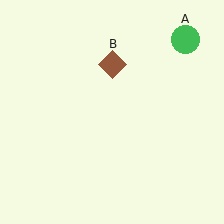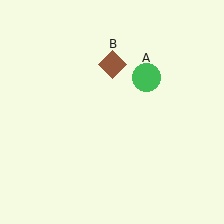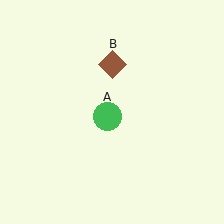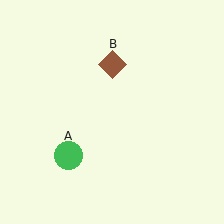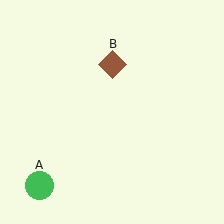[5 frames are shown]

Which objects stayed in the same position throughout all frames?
Brown diamond (object B) remained stationary.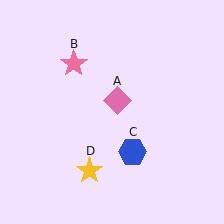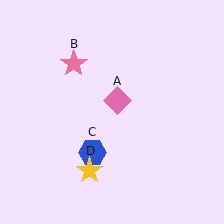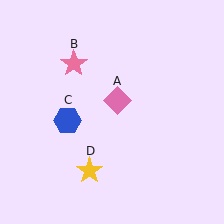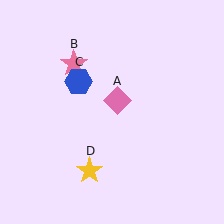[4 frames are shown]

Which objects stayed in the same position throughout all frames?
Pink diamond (object A) and pink star (object B) and yellow star (object D) remained stationary.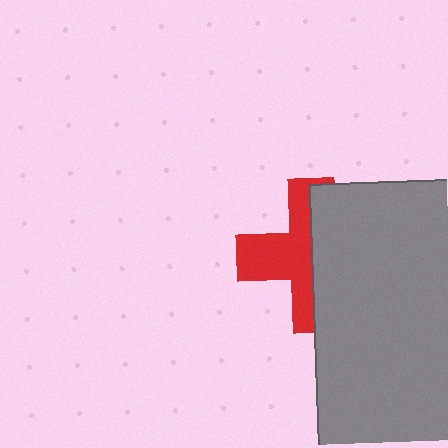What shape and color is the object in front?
The object in front is a gray rectangle.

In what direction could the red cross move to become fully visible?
The red cross could move left. That would shift it out from behind the gray rectangle entirely.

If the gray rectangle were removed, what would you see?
You would see the complete red cross.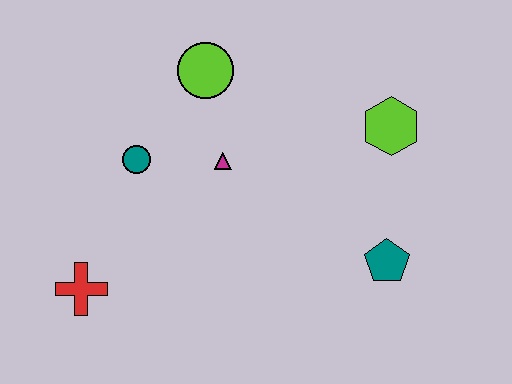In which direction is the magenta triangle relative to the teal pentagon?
The magenta triangle is to the left of the teal pentagon.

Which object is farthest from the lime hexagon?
The red cross is farthest from the lime hexagon.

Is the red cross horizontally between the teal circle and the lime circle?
No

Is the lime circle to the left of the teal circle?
No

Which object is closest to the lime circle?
The magenta triangle is closest to the lime circle.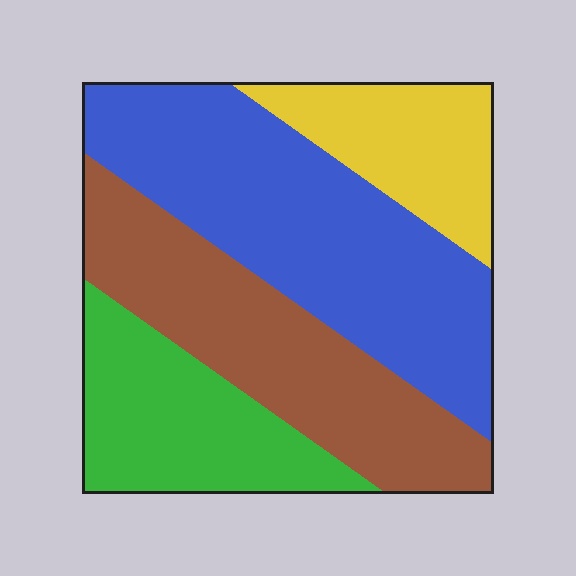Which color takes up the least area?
Yellow, at roughly 15%.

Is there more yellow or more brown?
Brown.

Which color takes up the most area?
Blue, at roughly 35%.